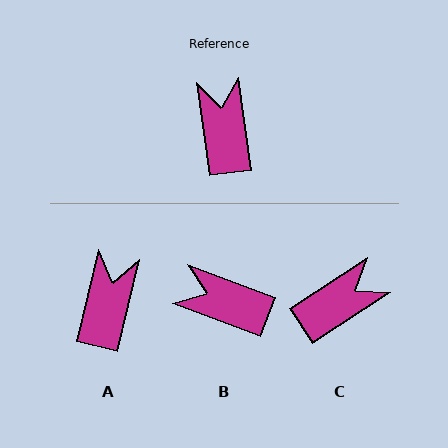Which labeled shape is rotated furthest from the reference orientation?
C, about 65 degrees away.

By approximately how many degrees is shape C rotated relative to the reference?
Approximately 65 degrees clockwise.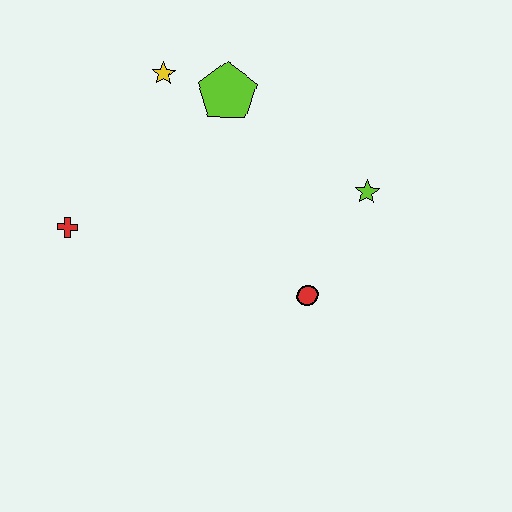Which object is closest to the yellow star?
The lime pentagon is closest to the yellow star.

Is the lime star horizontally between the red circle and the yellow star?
No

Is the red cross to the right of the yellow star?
No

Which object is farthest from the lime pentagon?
The red circle is farthest from the lime pentagon.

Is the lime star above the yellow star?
No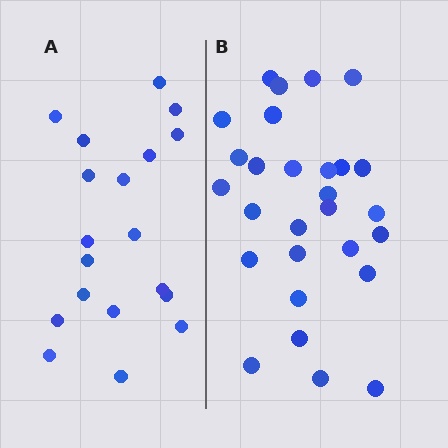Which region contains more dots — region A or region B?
Region B (the right region) has more dots.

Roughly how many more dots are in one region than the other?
Region B has roughly 8 or so more dots than region A.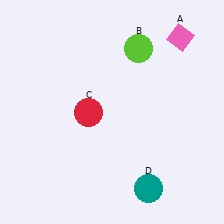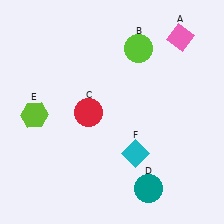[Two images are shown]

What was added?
A lime hexagon (E), a cyan diamond (F) were added in Image 2.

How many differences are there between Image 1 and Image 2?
There are 2 differences between the two images.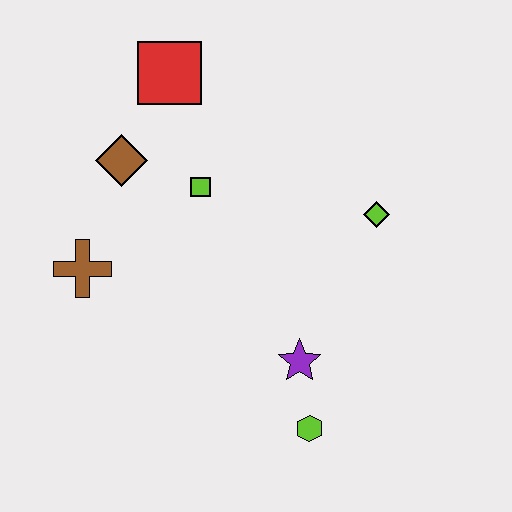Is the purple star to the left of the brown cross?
No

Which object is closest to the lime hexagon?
The purple star is closest to the lime hexagon.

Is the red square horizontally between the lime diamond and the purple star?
No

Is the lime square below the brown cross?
No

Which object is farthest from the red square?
The lime hexagon is farthest from the red square.